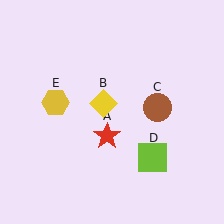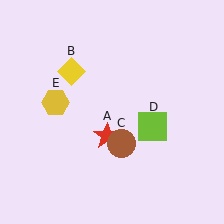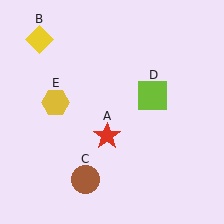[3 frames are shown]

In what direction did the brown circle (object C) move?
The brown circle (object C) moved down and to the left.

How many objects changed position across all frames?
3 objects changed position: yellow diamond (object B), brown circle (object C), lime square (object D).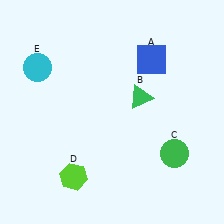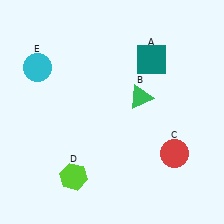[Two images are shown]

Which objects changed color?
A changed from blue to teal. C changed from green to red.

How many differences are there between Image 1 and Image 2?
There are 2 differences between the two images.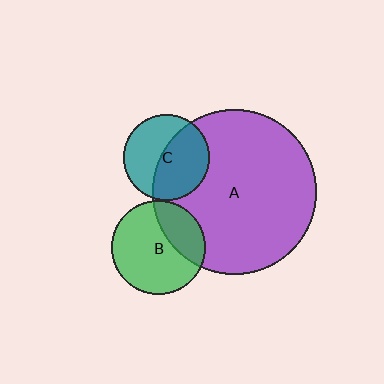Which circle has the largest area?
Circle A (purple).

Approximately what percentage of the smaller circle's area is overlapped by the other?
Approximately 55%.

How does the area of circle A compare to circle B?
Approximately 3.0 times.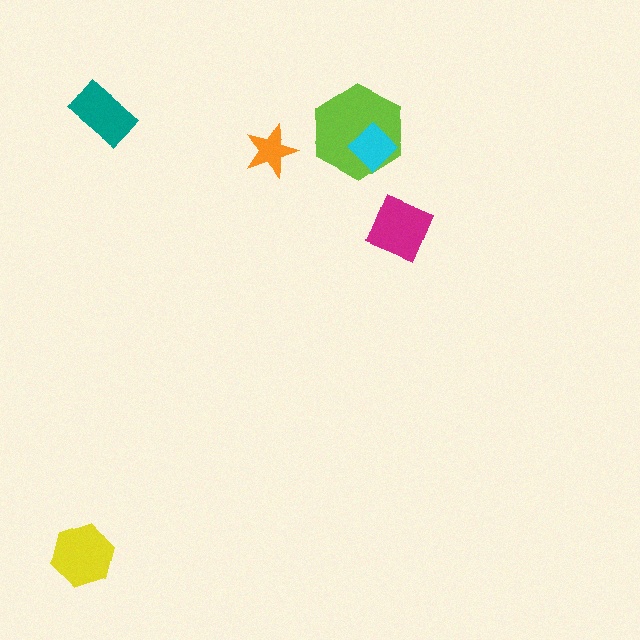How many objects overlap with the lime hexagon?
1 object overlaps with the lime hexagon.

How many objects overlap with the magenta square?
0 objects overlap with the magenta square.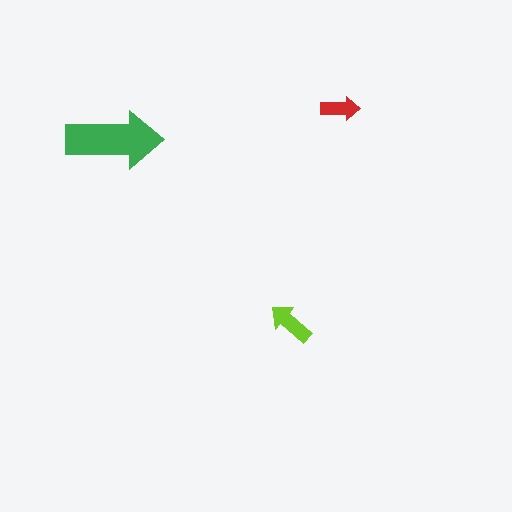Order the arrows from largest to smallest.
the green one, the lime one, the red one.